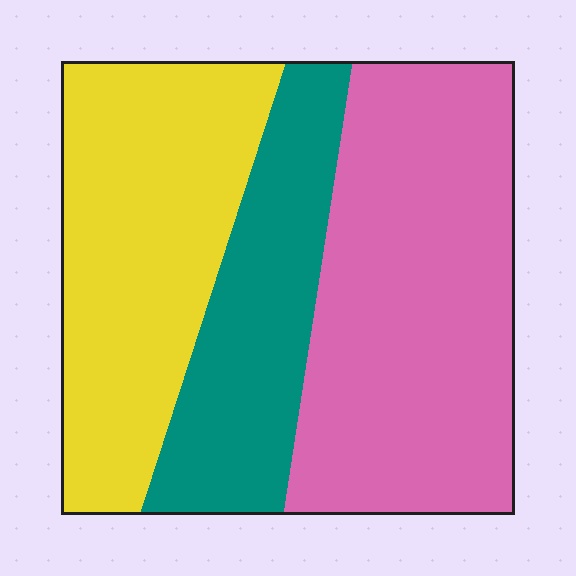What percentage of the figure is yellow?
Yellow covers 33% of the figure.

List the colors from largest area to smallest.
From largest to smallest: pink, yellow, teal.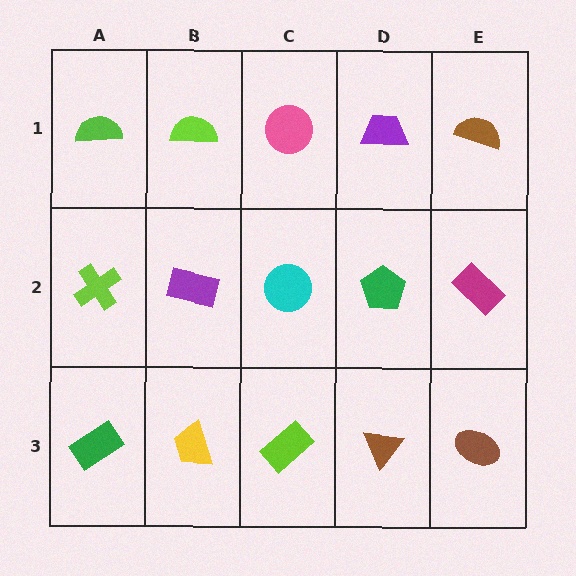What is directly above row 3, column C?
A cyan circle.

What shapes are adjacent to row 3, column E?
A magenta rectangle (row 2, column E), a brown triangle (row 3, column D).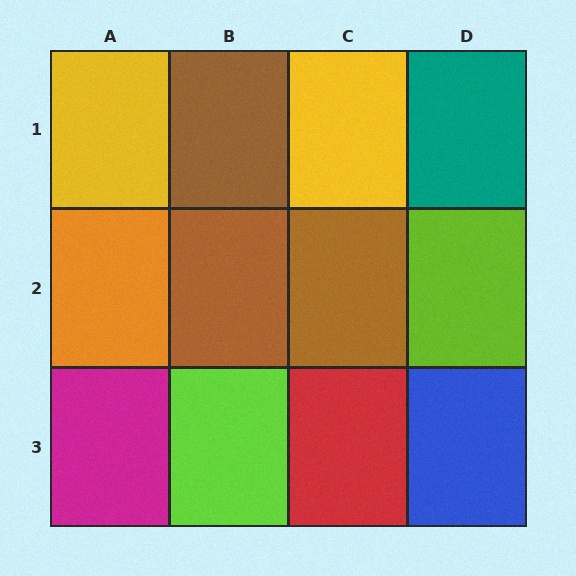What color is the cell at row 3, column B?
Lime.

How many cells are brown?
3 cells are brown.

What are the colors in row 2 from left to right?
Orange, brown, brown, lime.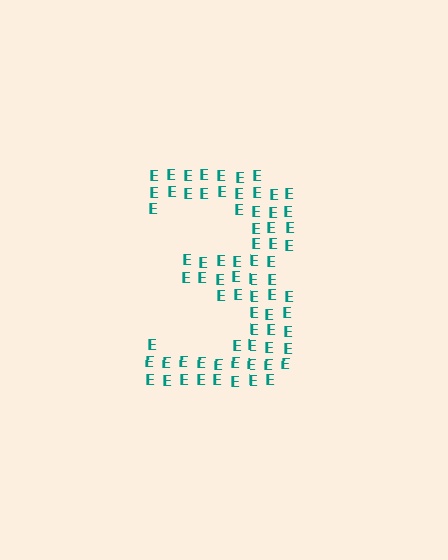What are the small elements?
The small elements are letter E's.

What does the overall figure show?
The overall figure shows the digit 3.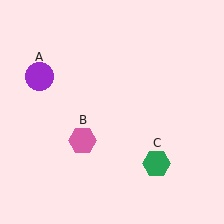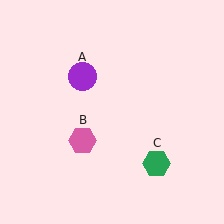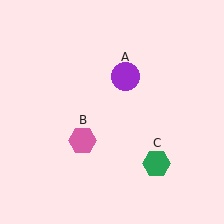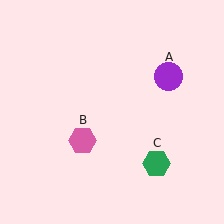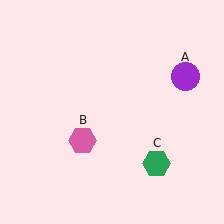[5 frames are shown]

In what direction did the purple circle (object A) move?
The purple circle (object A) moved right.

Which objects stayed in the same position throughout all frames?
Pink hexagon (object B) and green hexagon (object C) remained stationary.